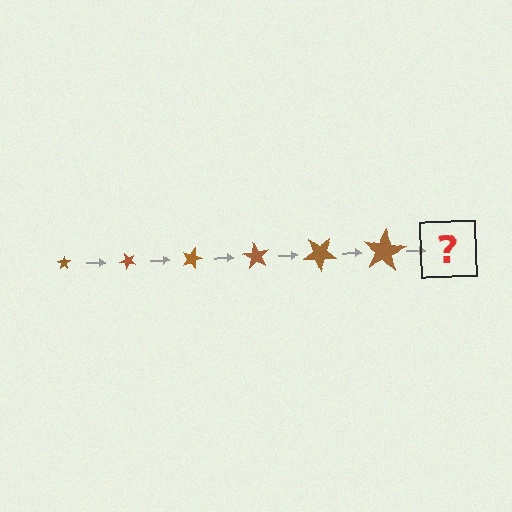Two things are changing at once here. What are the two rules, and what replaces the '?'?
The two rules are that the star grows larger each step and it rotates 45 degrees each step. The '?' should be a star, larger than the previous one and rotated 270 degrees from the start.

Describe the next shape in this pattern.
It should be a star, larger than the previous one and rotated 270 degrees from the start.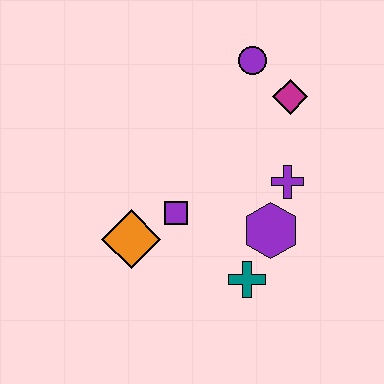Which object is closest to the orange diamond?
The purple square is closest to the orange diamond.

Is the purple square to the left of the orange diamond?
No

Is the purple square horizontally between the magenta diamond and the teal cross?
No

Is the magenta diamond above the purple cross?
Yes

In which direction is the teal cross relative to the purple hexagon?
The teal cross is below the purple hexagon.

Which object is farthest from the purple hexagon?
The purple circle is farthest from the purple hexagon.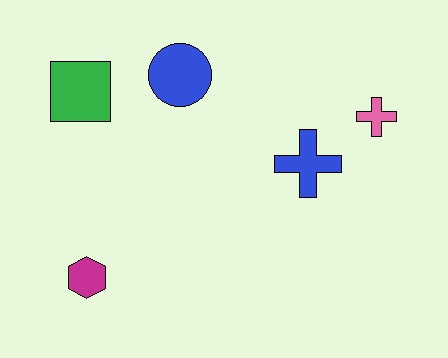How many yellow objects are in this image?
There are no yellow objects.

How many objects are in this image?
There are 5 objects.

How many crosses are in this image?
There are 2 crosses.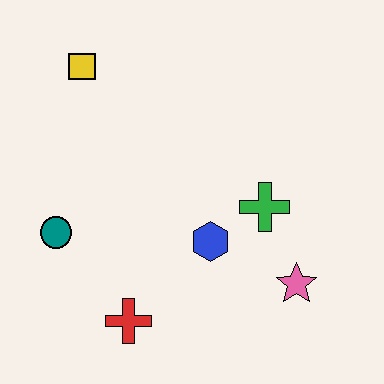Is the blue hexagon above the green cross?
No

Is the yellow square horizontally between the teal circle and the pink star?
Yes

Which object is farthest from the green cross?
The yellow square is farthest from the green cross.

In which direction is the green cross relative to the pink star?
The green cross is above the pink star.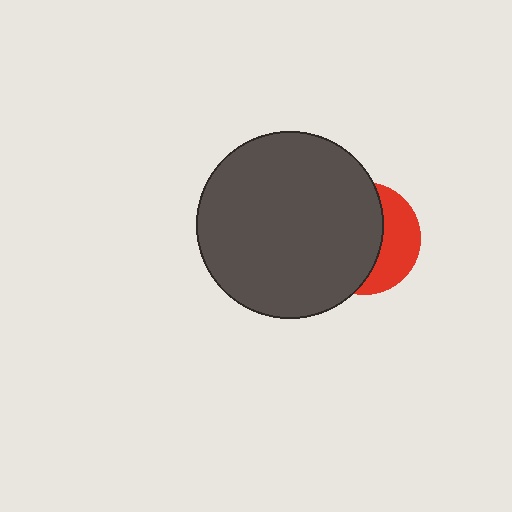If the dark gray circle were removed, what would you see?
You would see the complete red circle.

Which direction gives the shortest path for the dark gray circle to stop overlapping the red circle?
Moving left gives the shortest separation.